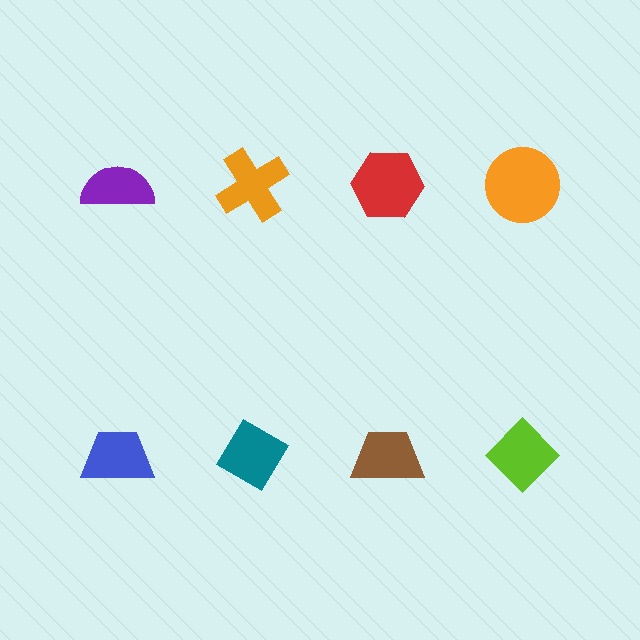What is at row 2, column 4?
A lime diamond.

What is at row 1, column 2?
An orange cross.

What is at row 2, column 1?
A blue trapezoid.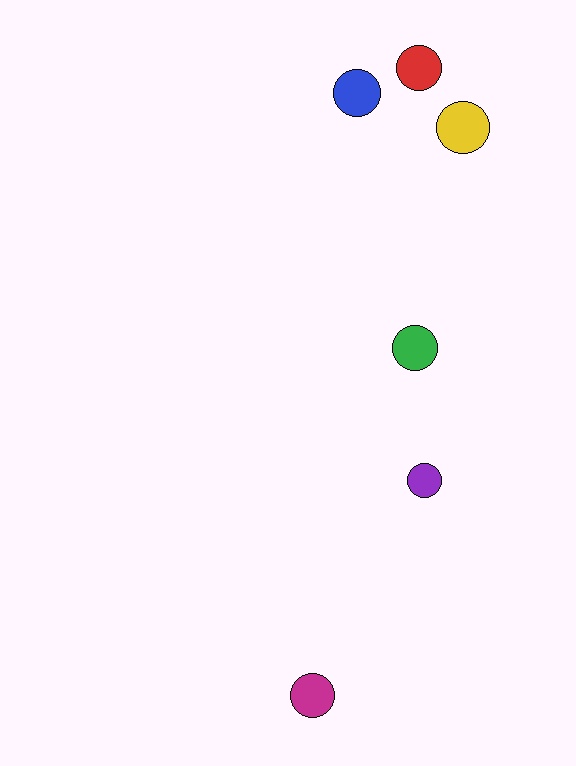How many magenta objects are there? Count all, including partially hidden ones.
There is 1 magenta object.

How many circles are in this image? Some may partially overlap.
There are 6 circles.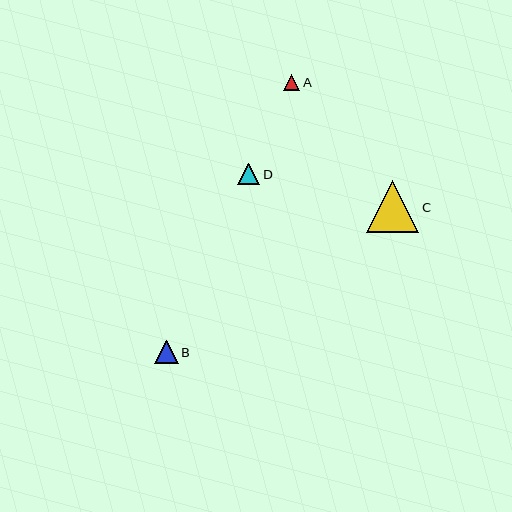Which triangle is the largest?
Triangle C is the largest with a size of approximately 52 pixels.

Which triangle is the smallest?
Triangle A is the smallest with a size of approximately 16 pixels.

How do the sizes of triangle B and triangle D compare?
Triangle B and triangle D are approximately the same size.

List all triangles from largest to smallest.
From largest to smallest: C, B, D, A.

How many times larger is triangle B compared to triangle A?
Triangle B is approximately 1.5 times the size of triangle A.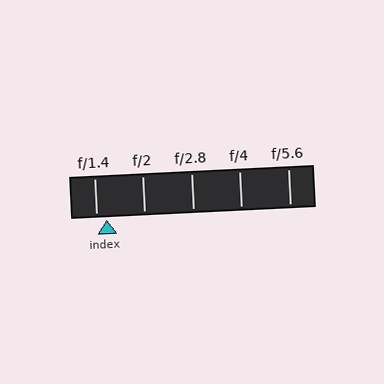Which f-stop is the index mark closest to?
The index mark is closest to f/1.4.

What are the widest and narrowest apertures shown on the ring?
The widest aperture shown is f/1.4 and the narrowest is f/5.6.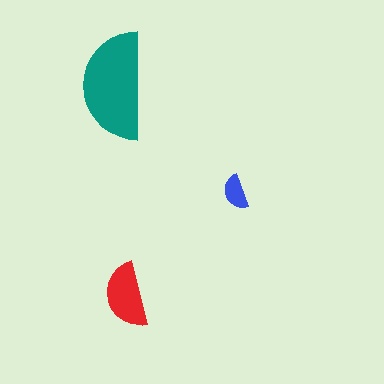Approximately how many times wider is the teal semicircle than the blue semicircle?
About 3 times wider.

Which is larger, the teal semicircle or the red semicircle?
The teal one.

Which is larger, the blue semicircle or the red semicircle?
The red one.